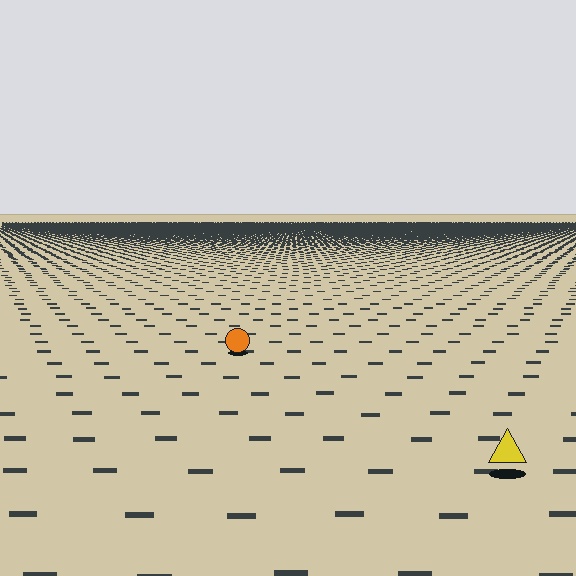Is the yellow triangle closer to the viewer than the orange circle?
Yes. The yellow triangle is closer — you can tell from the texture gradient: the ground texture is coarser near it.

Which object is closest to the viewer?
The yellow triangle is closest. The texture marks near it are larger and more spread out.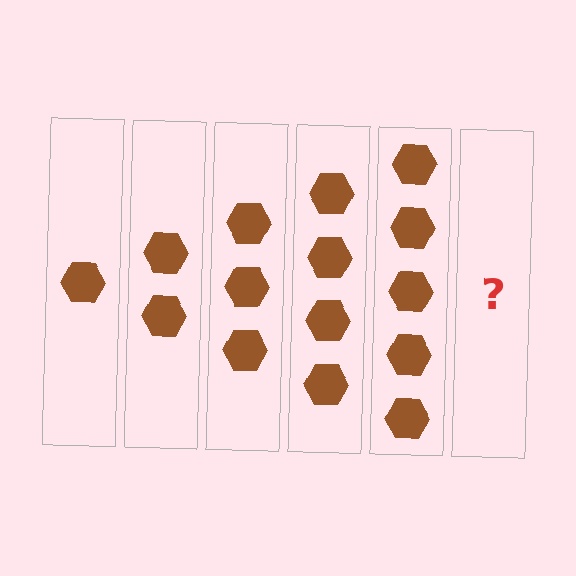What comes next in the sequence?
The next element should be 6 hexagons.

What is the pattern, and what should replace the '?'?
The pattern is that each step adds one more hexagon. The '?' should be 6 hexagons.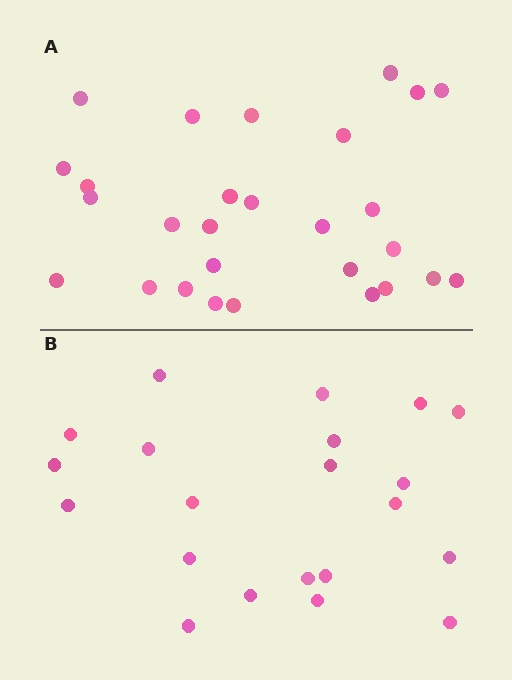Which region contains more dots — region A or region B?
Region A (the top region) has more dots.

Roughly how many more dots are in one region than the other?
Region A has roughly 8 or so more dots than region B.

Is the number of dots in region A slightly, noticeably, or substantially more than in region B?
Region A has noticeably more, but not dramatically so. The ratio is roughly 1.3 to 1.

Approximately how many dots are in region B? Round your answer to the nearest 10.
About 20 dots. (The exact count is 21, which rounds to 20.)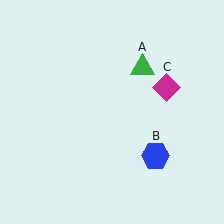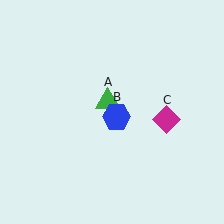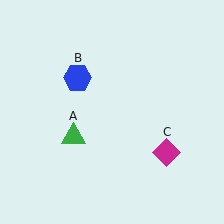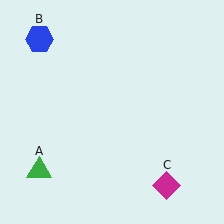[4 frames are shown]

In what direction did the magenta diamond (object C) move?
The magenta diamond (object C) moved down.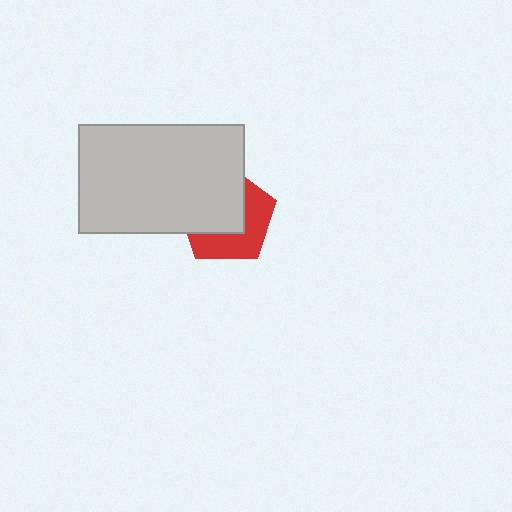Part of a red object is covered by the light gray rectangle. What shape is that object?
It is a pentagon.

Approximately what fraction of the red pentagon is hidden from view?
Roughly 54% of the red pentagon is hidden behind the light gray rectangle.